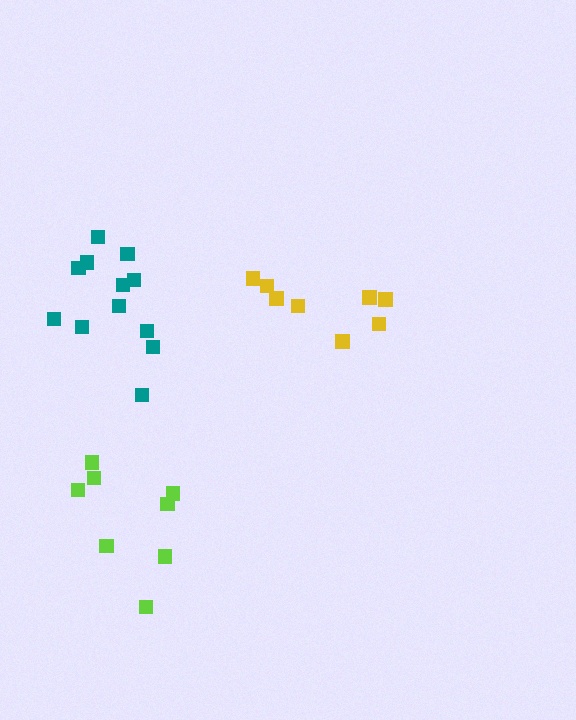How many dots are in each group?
Group 1: 8 dots, Group 2: 8 dots, Group 3: 12 dots (28 total).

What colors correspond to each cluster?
The clusters are colored: yellow, lime, teal.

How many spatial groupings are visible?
There are 3 spatial groupings.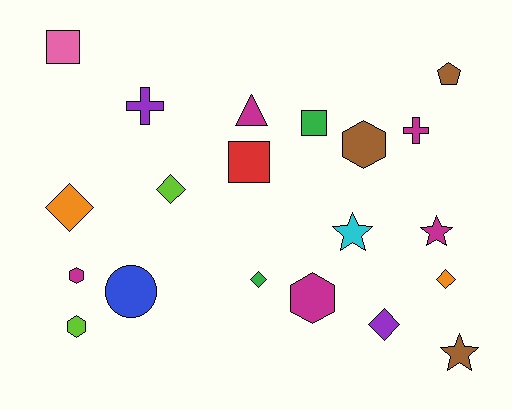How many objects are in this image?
There are 20 objects.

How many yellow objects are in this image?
There are no yellow objects.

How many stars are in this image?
There are 3 stars.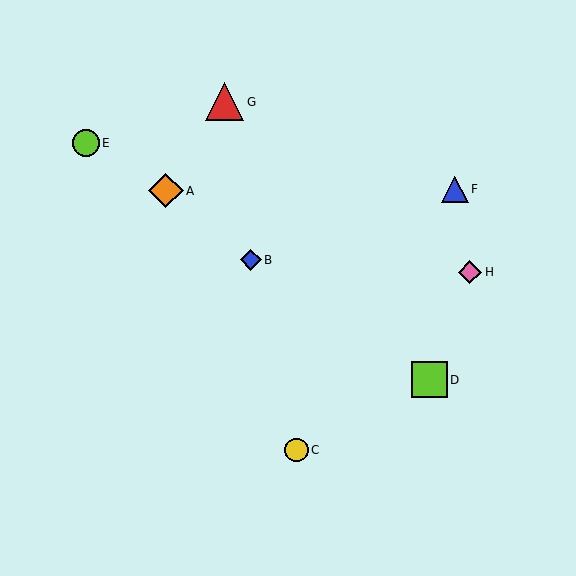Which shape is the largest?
The red triangle (labeled G) is the largest.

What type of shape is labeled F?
Shape F is a blue triangle.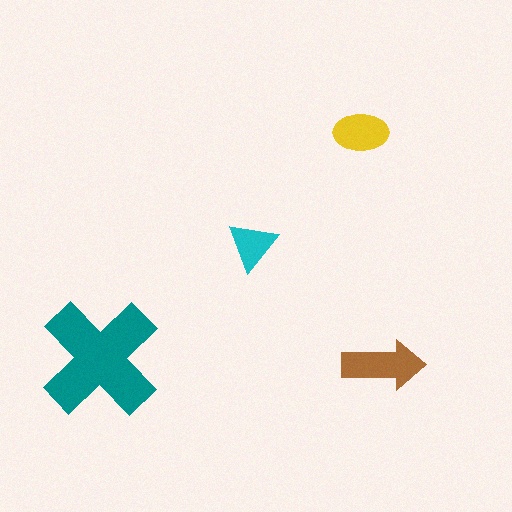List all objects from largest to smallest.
The teal cross, the brown arrow, the yellow ellipse, the cyan triangle.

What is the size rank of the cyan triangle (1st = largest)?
4th.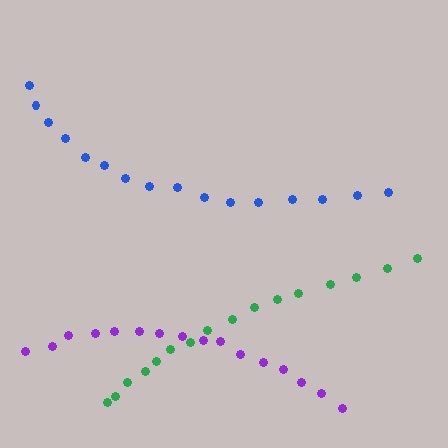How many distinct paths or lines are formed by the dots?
There are 3 distinct paths.